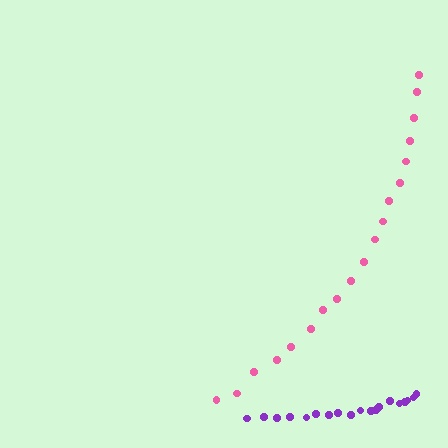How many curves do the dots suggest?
There are 2 distinct paths.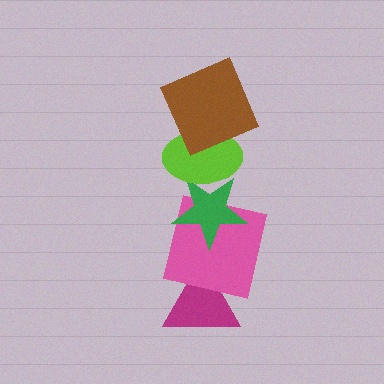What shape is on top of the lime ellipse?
The brown square is on top of the lime ellipse.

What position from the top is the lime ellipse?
The lime ellipse is 2nd from the top.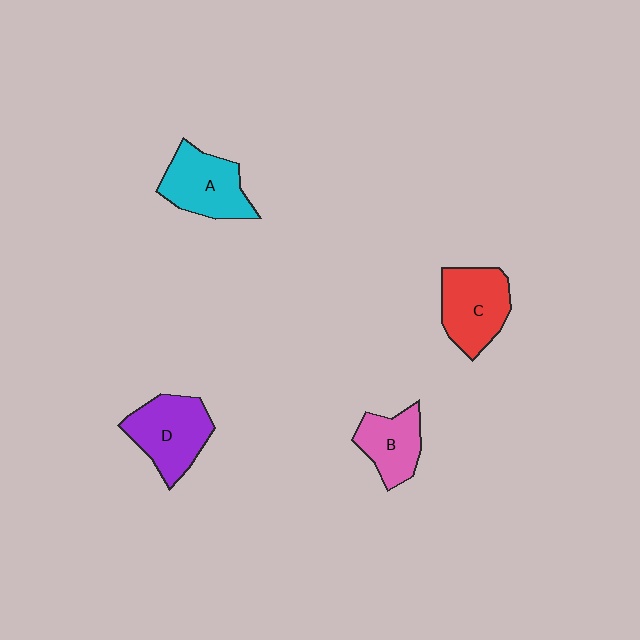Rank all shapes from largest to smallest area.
From largest to smallest: D (purple), C (red), A (cyan), B (pink).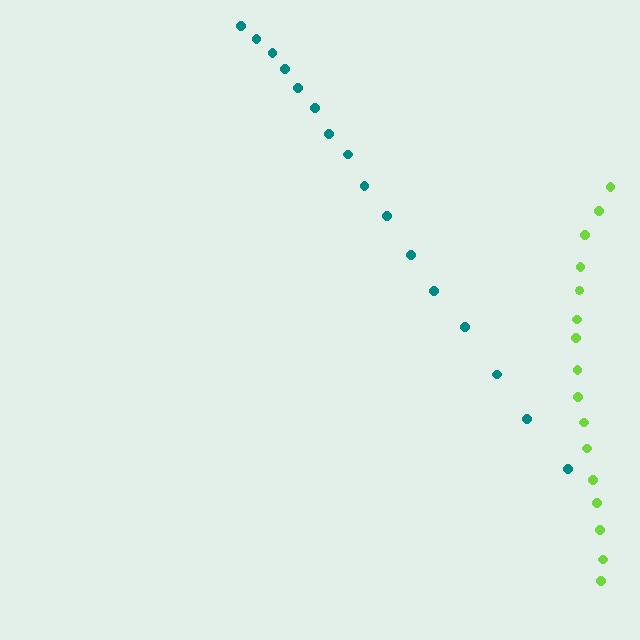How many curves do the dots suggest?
There are 2 distinct paths.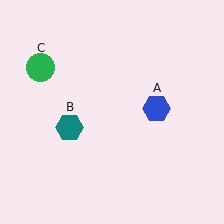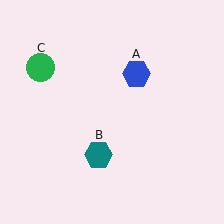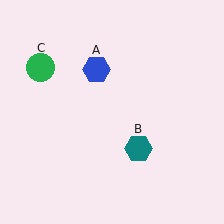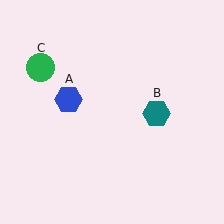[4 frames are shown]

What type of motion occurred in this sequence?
The blue hexagon (object A), teal hexagon (object B) rotated counterclockwise around the center of the scene.